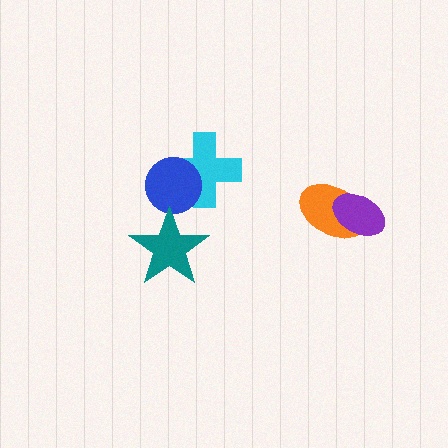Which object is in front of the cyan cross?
The blue circle is in front of the cyan cross.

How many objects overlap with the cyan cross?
1 object overlaps with the cyan cross.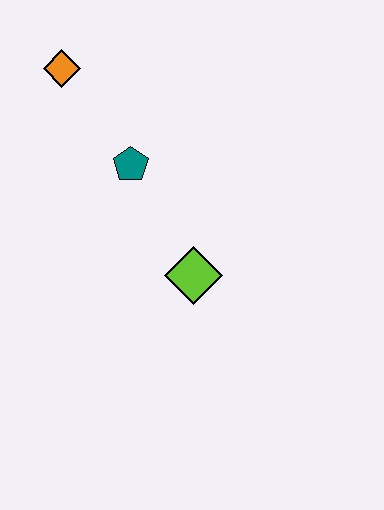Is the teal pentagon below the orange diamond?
Yes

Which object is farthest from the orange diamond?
The lime diamond is farthest from the orange diamond.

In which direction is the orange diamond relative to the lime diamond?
The orange diamond is above the lime diamond.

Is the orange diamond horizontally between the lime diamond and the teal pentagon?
No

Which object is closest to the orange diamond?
The teal pentagon is closest to the orange diamond.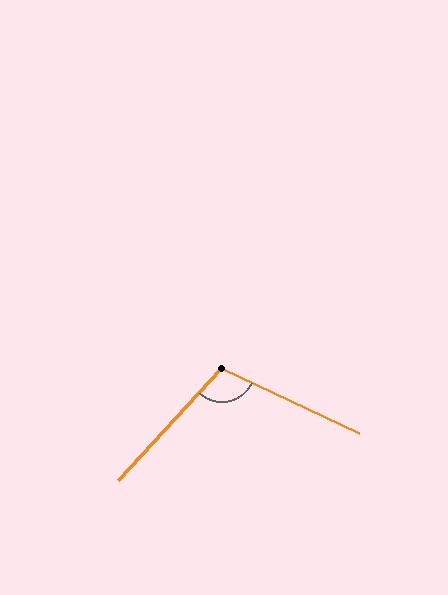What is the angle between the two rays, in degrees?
Approximately 107 degrees.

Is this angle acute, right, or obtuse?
It is obtuse.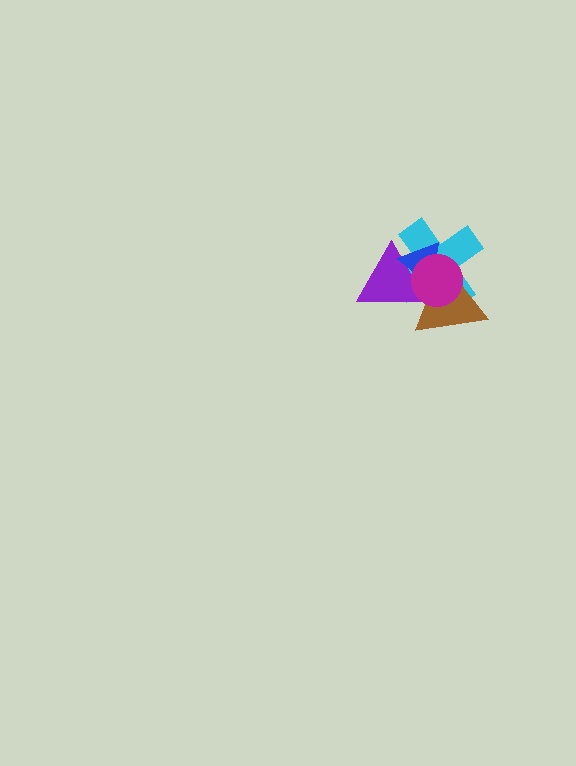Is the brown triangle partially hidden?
Yes, it is partially covered by another shape.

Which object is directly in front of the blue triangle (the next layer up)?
The brown triangle is directly in front of the blue triangle.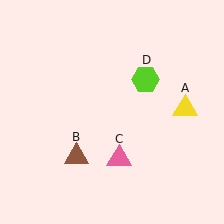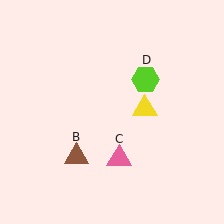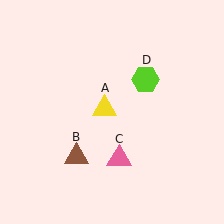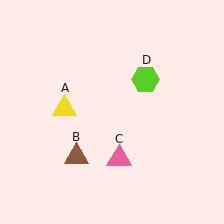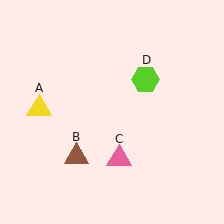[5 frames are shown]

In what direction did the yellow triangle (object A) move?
The yellow triangle (object A) moved left.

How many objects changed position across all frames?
1 object changed position: yellow triangle (object A).